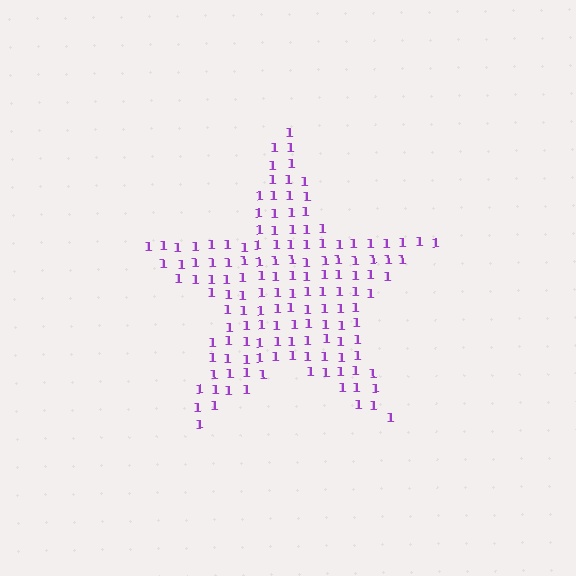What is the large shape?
The large shape is a star.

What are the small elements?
The small elements are digit 1's.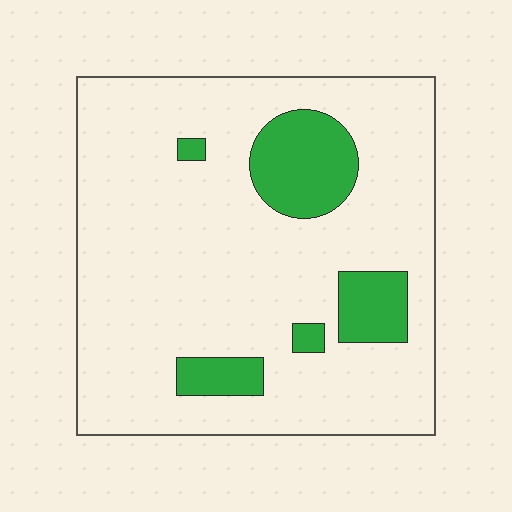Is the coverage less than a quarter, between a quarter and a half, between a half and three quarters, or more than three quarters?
Less than a quarter.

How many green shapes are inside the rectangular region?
5.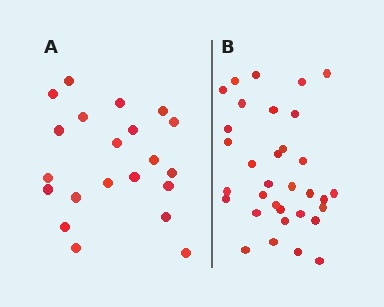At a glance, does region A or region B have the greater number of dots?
Region B (the right region) has more dots.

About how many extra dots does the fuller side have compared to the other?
Region B has roughly 12 or so more dots than region A.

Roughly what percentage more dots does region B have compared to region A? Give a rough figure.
About 55% more.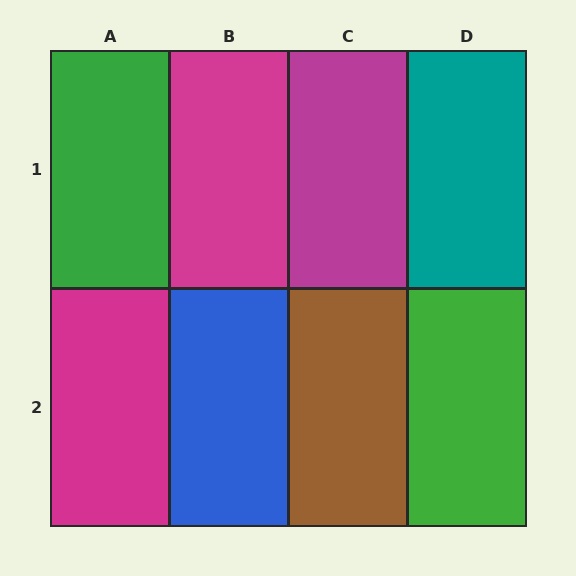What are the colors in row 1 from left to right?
Green, magenta, magenta, teal.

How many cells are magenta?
3 cells are magenta.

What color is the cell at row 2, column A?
Magenta.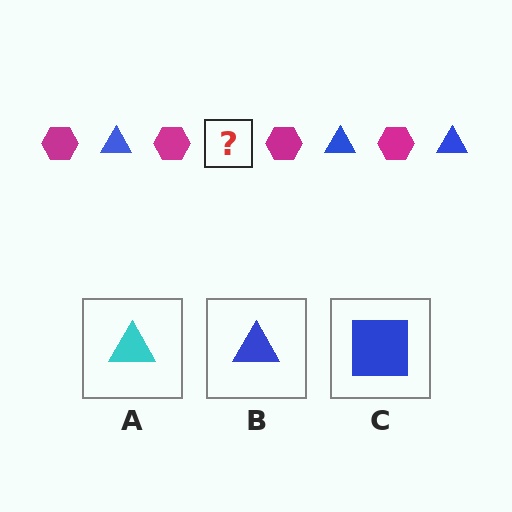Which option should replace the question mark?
Option B.